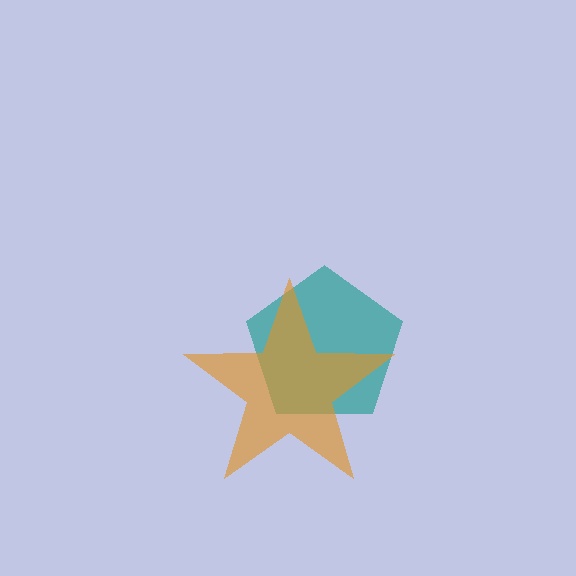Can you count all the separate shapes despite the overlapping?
Yes, there are 2 separate shapes.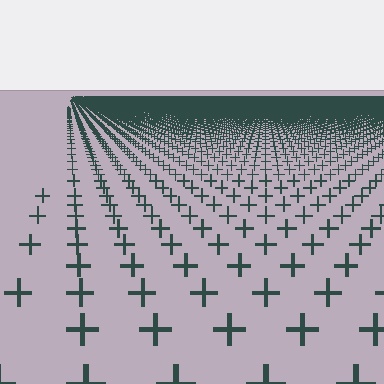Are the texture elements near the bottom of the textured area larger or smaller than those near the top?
Larger. Near the bottom, elements are closer to the viewer and appear at a bigger on-screen size.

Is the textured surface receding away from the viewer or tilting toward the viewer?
The surface is receding away from the viewer. Texture elements get smaller and denser toward the top.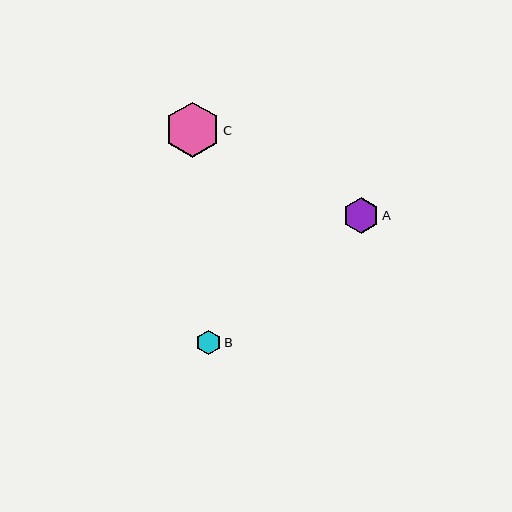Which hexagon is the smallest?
Hexagon B is the smallest with a size of approximately 25 pixels.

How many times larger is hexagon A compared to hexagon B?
Hexagon A is approximately 1.4 times the size of hexagon B.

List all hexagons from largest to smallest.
From largest to smallest: C, A, B.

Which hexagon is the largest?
Hexagon C is the largest with a size of approximately 55 pixels.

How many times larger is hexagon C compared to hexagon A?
Hexagon C is approximately 1.5 times the size of hexagon A.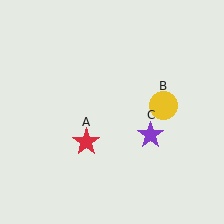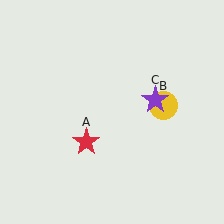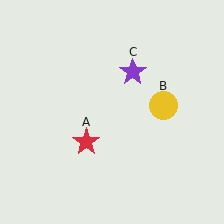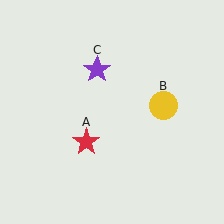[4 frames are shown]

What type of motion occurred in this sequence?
The purple star (object C) rotated counterclockwise around the center of the scene.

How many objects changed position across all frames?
1 object changed position: purple star (object C).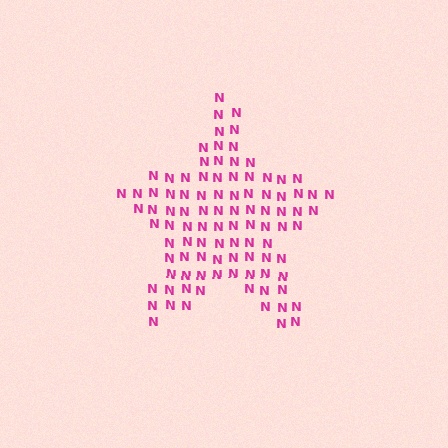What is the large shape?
The large shape is a star.